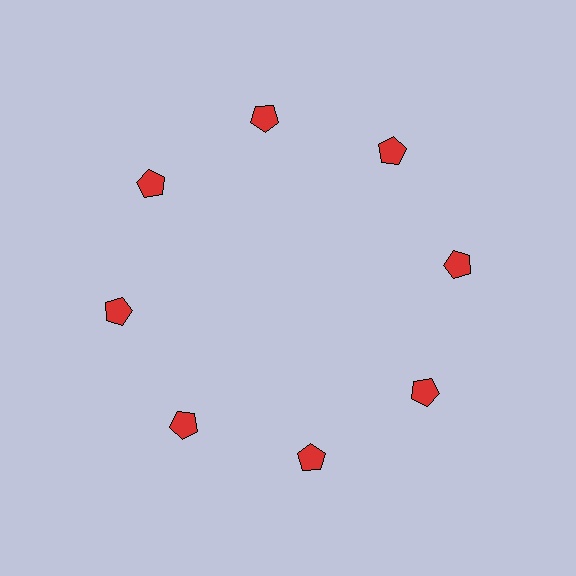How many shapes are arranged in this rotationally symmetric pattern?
There are 8 shapes, arranged in 8 groups of 1.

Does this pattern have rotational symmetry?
Yes, this pattern has 8-fold rotational symmetry. It looks the same after rotating 45 degrees around the center.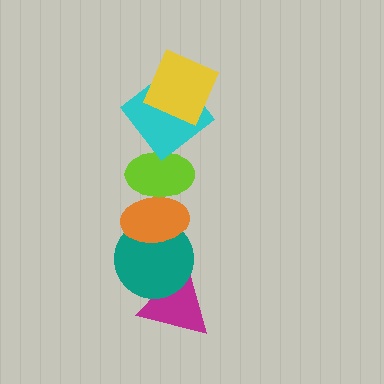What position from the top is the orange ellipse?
The orange ellipse is 4th from the top.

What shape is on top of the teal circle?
The orange ellipse is on top of the teal circle.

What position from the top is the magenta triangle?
The magenta triangle is 6th from the top.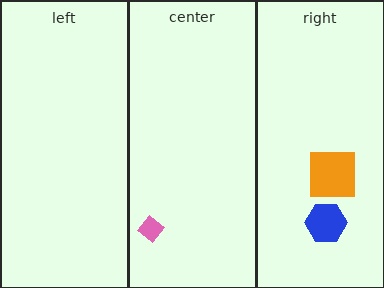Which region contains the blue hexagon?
The right region.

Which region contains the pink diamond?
The center region.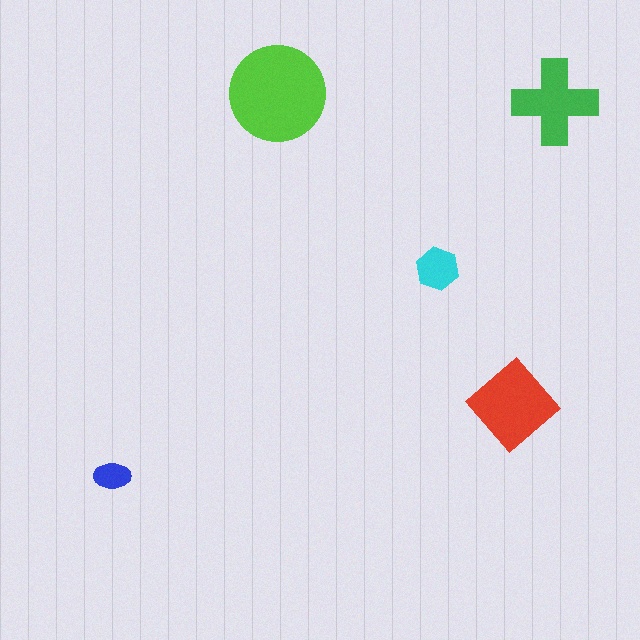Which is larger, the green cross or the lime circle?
The lime circle.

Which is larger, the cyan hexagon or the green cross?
The green cross.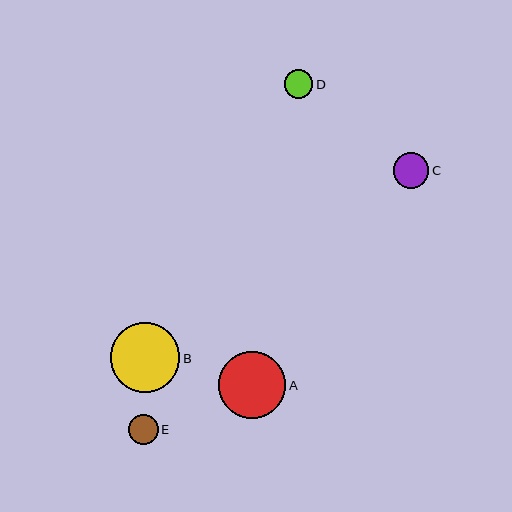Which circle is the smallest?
Circle D is the smallest with a size of approximately 29 pixels.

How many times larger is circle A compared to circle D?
Circle A is approximately 2.4 times the size of circle D.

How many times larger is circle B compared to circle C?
Circle B is approximately 2.0 times the size of circle C.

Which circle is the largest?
Circle B is the largest with a size of approximately 69 pixels.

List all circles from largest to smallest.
From largest to smallest: B, A, C, E, D.